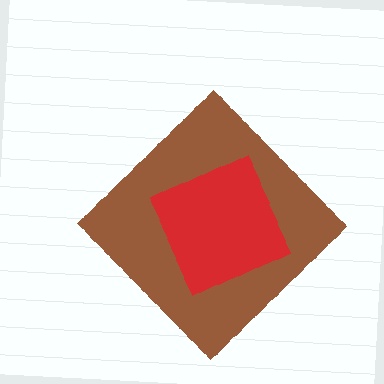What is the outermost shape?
The brown diamond.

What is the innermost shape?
The red square.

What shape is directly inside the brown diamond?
The red square.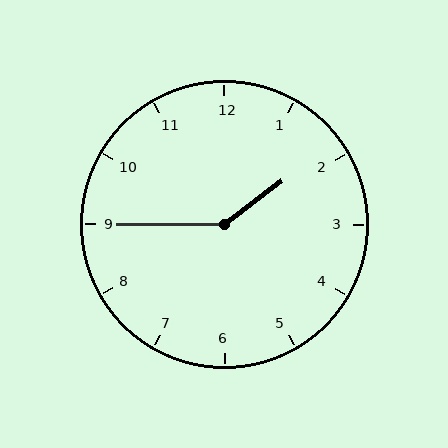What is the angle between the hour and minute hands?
Approximately 142 degrees.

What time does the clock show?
1:45.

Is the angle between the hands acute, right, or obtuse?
It is obtuse.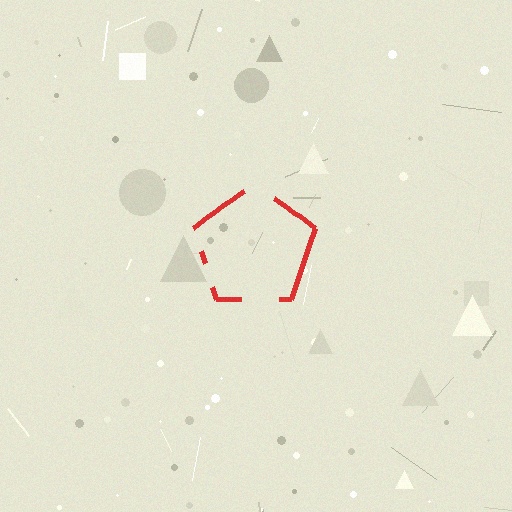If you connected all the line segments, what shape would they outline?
They would outline a pentagon.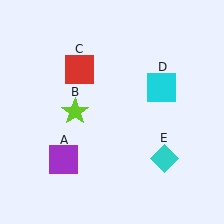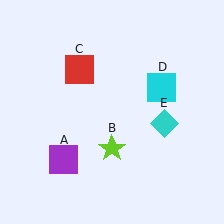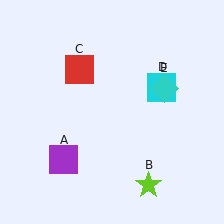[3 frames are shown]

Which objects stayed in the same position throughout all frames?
Purple square (object A) and red square (object C) and cyan square (object D) remained stationary.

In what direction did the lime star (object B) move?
The lime star (object B) moved down and to the right.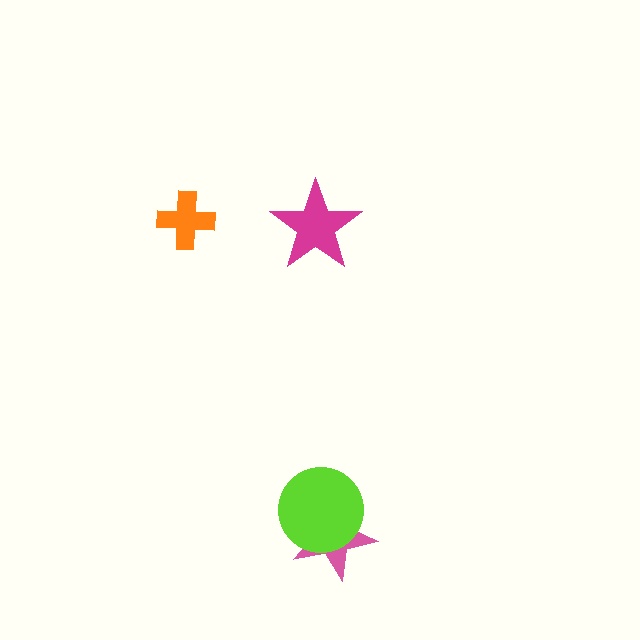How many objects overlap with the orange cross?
0 objects overlap with the orange cross.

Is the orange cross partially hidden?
No, no other shape covers it.